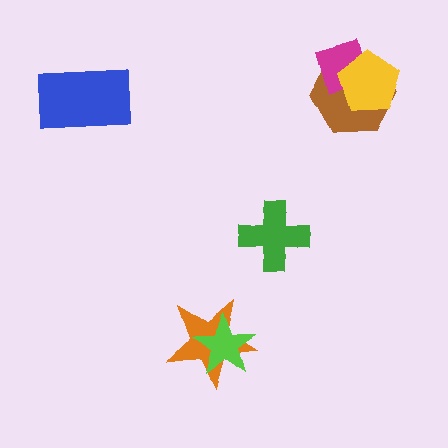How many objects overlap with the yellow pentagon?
2 objects overlap with the yellow pentagon.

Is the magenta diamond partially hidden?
Yes, it is partially covered by another shape.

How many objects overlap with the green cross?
0 objects overlap with the green cross.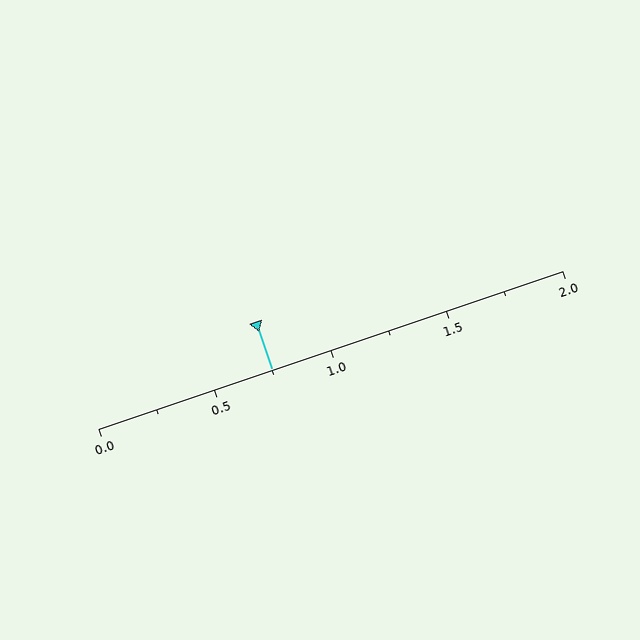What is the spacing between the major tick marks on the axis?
The major ticks are spaced 0.5 apart.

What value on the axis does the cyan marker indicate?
The marker indicates approximately 0.75.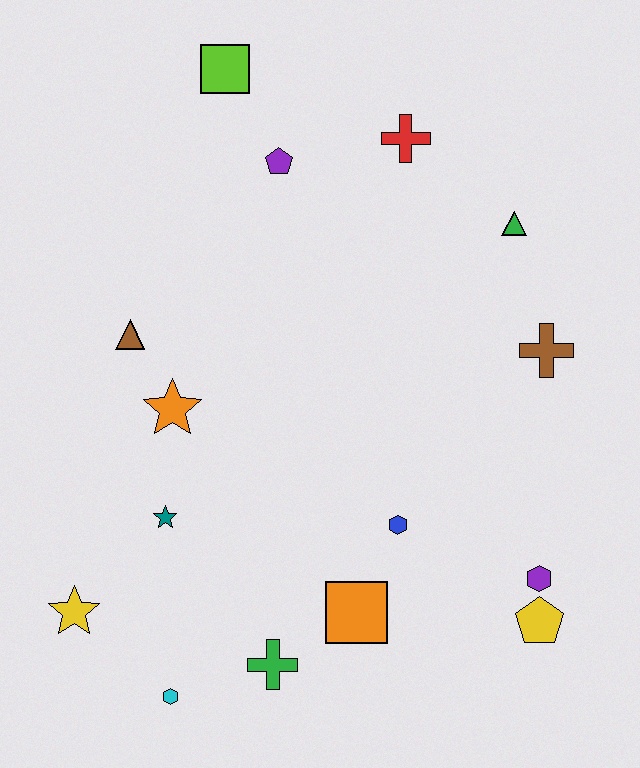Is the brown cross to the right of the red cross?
Yes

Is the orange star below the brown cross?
Yes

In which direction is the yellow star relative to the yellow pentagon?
The yellow star is to the left of the yellow pentagon.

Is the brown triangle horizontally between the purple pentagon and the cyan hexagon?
No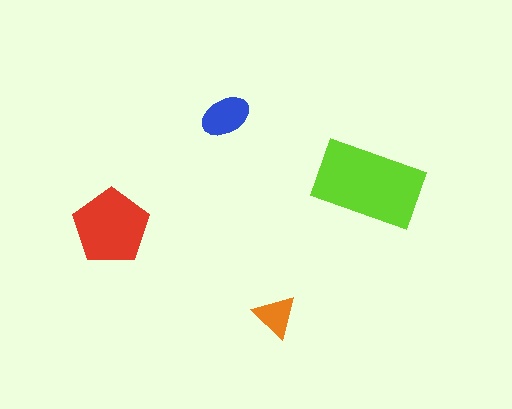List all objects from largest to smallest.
The lime rectangle, the red pentagon, the blue ellipse, the orange triangle.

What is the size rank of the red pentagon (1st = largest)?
2nd.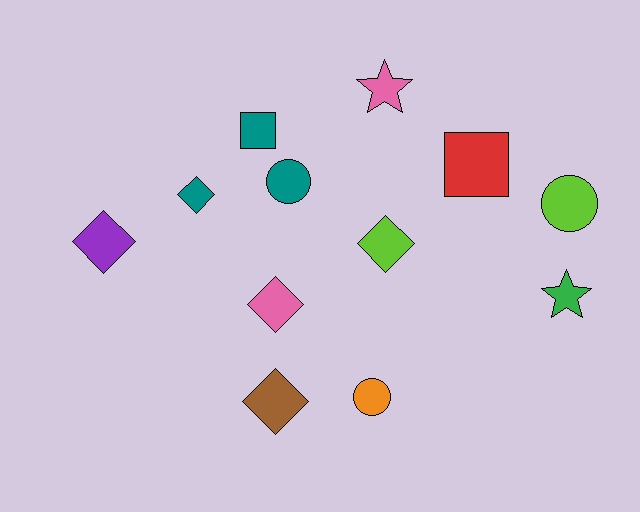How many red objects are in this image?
There is 1 red object.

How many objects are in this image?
There are 12 objects.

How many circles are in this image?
There are 3 circles.